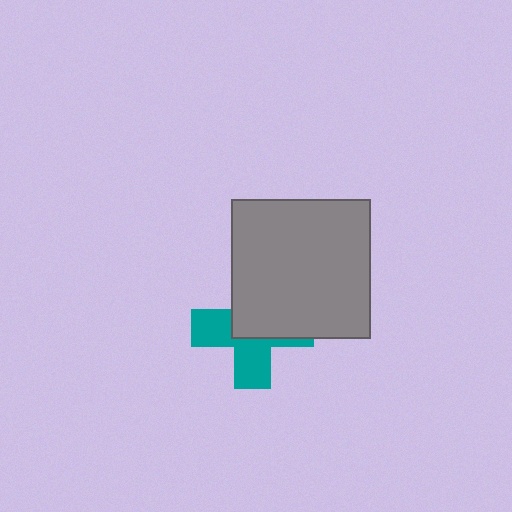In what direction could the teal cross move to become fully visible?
The teal cross could move toward the lower-left. That would shift it out from behind the gray square entirely.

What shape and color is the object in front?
The object in front is a gray square.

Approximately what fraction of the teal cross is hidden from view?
Roughly 52% of the teal cross is hidden behind the gray square.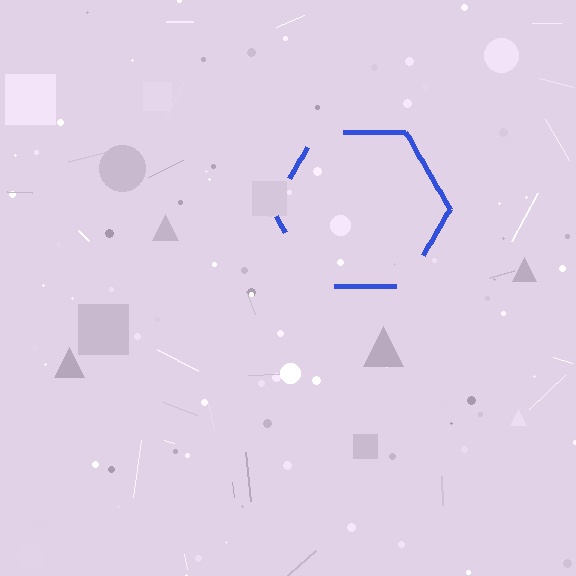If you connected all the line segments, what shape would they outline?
They would outline a hexagon.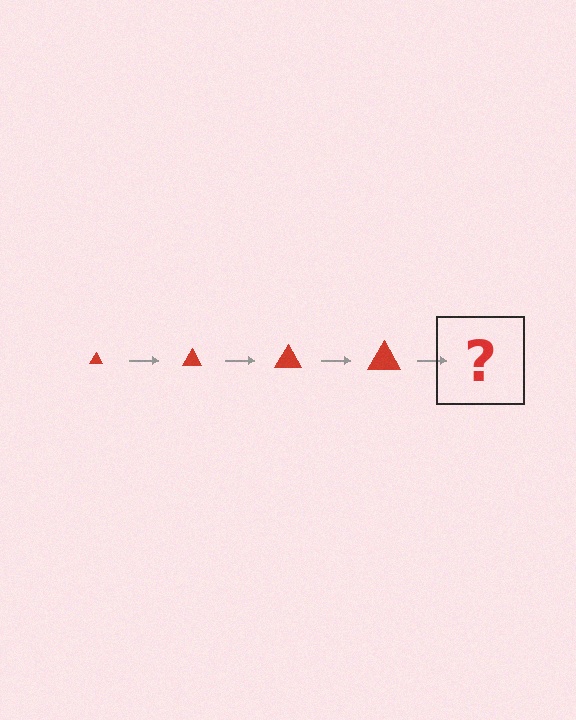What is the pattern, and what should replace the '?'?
The pattern is that the triangle gets progressively larger each step. The '?' should be a red triangle, larger than the previous one.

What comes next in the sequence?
The next element should be a red triangle, larger than the previous one.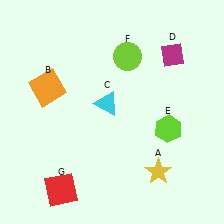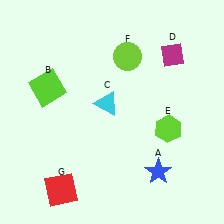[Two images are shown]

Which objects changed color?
A changed from yellow to blue. B changed from orange to lime.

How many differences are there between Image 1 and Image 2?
There are 2 differences between the two images.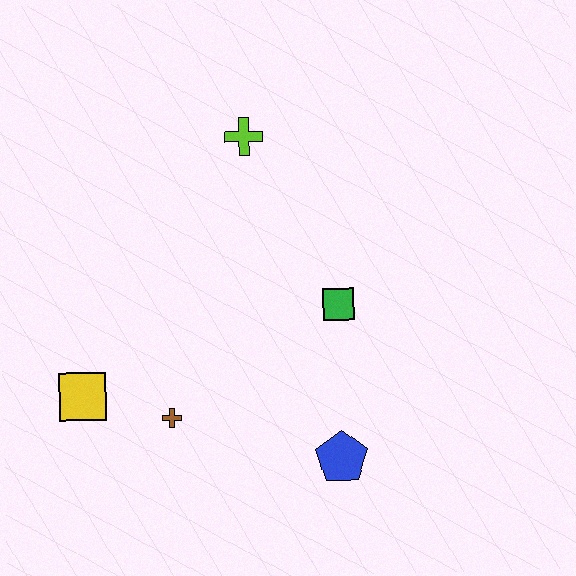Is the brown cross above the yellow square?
No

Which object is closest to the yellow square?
The brown cross is closest to the yellow square.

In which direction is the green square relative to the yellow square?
The green square is to the right of the yellow square.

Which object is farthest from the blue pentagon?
The lime cross is farthest from the blue pentagon.